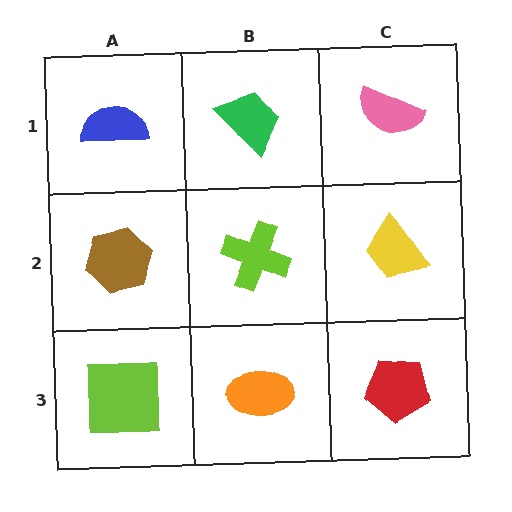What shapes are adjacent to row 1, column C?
A yellow trapezoid (row 2, column C), a green trapezoid (row 1, column B).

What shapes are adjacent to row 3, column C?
A yellow trapezoid (row 2, column C), an orange ellipse (row 3, column B).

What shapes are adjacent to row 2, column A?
A blue semicircle (row 1, column A), a lime square (row 3, column A), a lime cross (row 2, column B).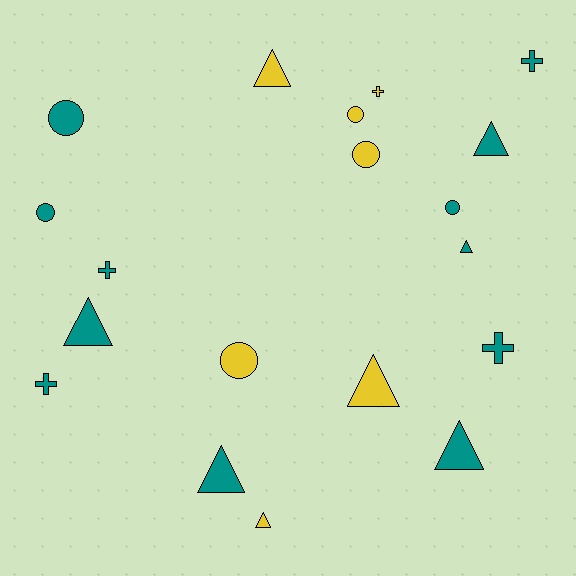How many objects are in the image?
There are 19 objects.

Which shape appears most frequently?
Triangle, with 8 objects.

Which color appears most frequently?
Teal, with 12 objects.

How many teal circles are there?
There are 3 teal circles.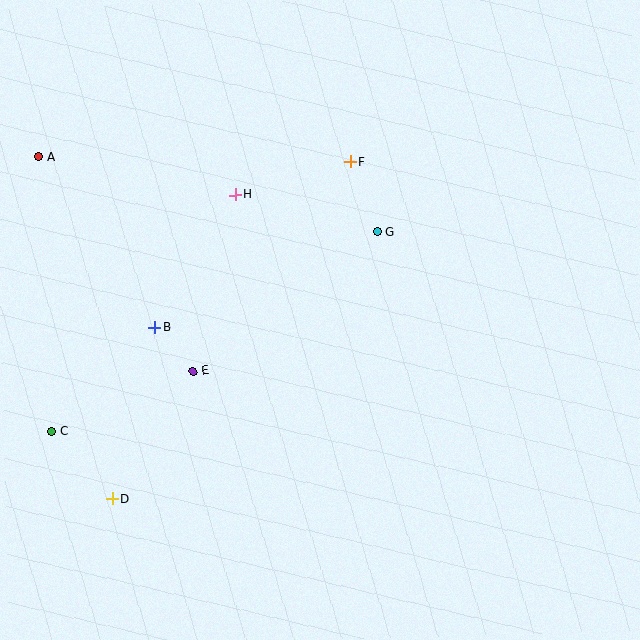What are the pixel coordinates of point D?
Point D is at (113, 499).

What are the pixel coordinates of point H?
Point H is at (236, 195).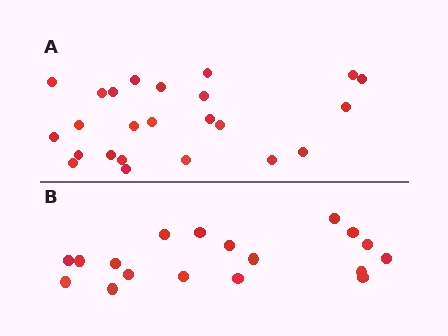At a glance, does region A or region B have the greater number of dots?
Region A (the top region) has more dots.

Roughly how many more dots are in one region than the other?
Region A has about 6 more dots than region B.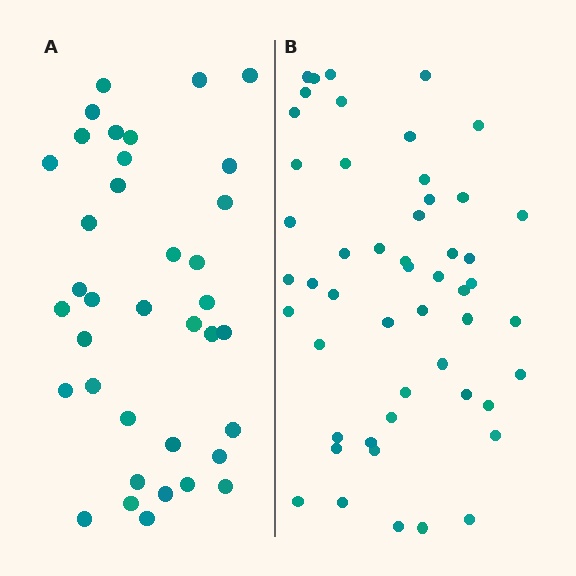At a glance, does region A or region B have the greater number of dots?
Region B (the right region) has more dots.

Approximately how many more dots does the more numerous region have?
Region B has approximately 15 more dots than region A.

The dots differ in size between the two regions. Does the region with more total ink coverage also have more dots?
No. Region A has more total ink coverage because its dots are larger, but region B actually contains more individual dots. Total area can be misleading — the number of items is what matters here.